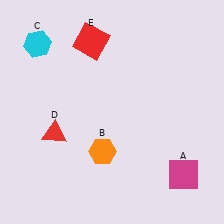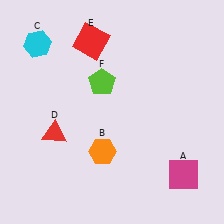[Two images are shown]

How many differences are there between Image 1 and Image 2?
There is 1 difference between the two images.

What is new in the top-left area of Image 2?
A lime pentagon (F) was added in the top-left area of Image 2.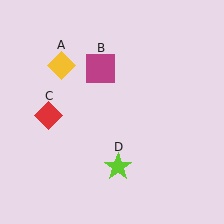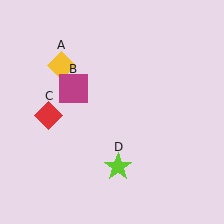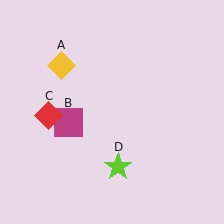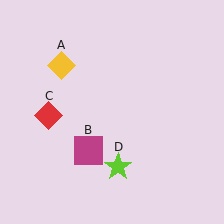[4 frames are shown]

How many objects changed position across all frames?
1 object changed position: magenta square (object B).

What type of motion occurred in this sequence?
The magenta square (object B) rotated counterclockwise around the center of the scene.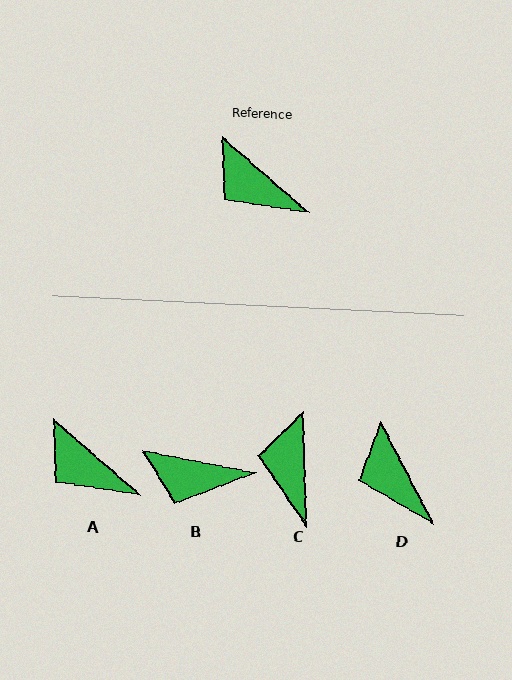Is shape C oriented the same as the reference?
No, it is off by about 47 degrees.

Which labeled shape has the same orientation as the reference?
A.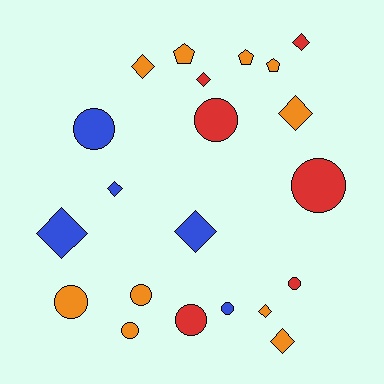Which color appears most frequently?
Orange, with 10 objects.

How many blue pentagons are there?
There are no blue pentagons.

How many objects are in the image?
There are 21 objects.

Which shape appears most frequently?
Circle, with 9 objects.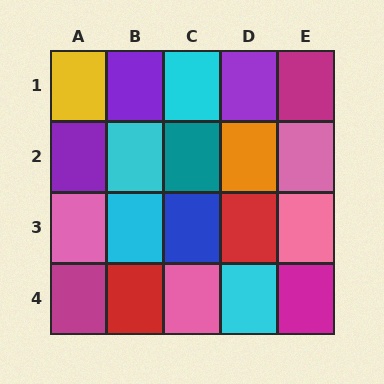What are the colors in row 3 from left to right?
Pink, cyan, blue, red, pink.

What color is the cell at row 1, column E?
Magenta.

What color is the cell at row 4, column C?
Pink.